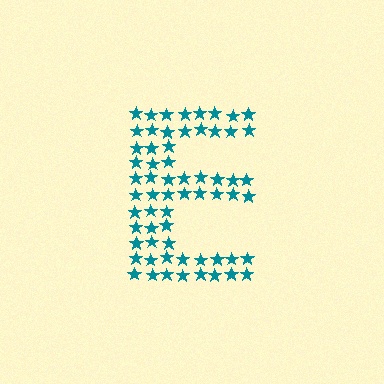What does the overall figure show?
The overall figure shows the letter E.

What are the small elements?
The small elements are stars.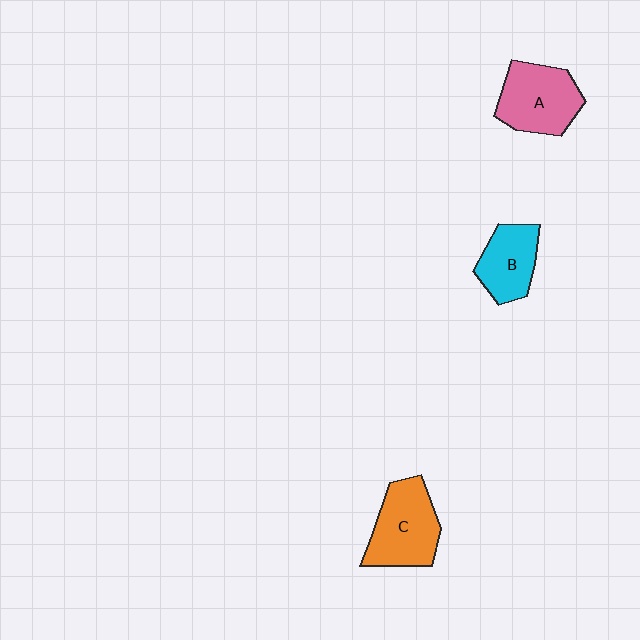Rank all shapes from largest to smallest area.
From largest to smallest: C (orange), A (pink), B (cyan).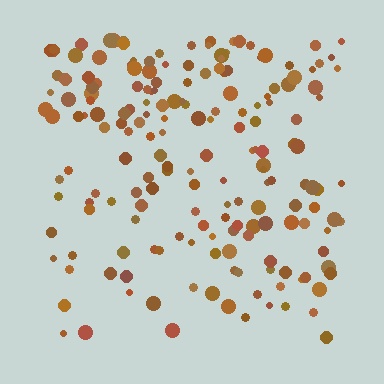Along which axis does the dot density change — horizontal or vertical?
Vertical.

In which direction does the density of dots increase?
From bottom to top, with the top side densest.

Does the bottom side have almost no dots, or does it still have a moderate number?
Still a moderate number, just noticeably fewer than the top.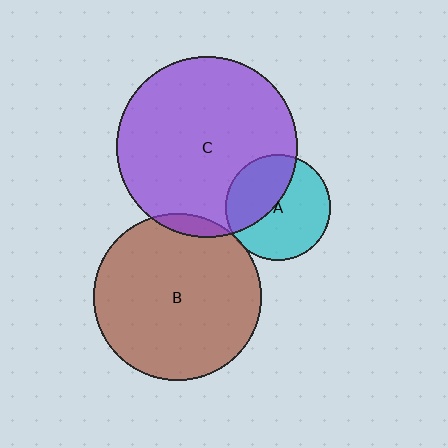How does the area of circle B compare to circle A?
Approximately 2.5 times.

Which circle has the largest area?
Circle C (purple).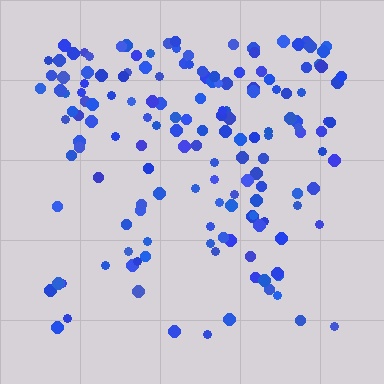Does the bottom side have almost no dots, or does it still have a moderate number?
Still a moderate number, just noticeably fewer than the top.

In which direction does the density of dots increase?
From bottom to top, with the top side densest.